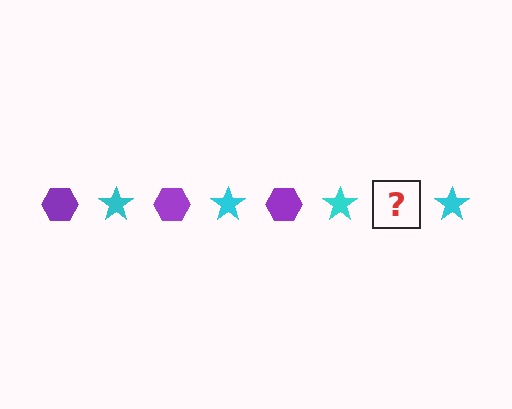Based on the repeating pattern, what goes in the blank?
The blank should be a purple hexagon.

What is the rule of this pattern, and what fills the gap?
The rule is that the pattern alternates between purple hexagon and cyan star. The gap should be filled with a purple hexagon.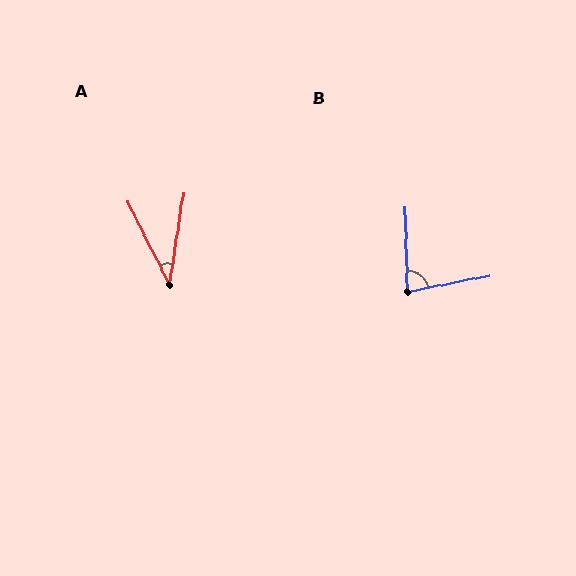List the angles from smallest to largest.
A (36°), B (81°).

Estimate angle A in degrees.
Approximately 36 degrees.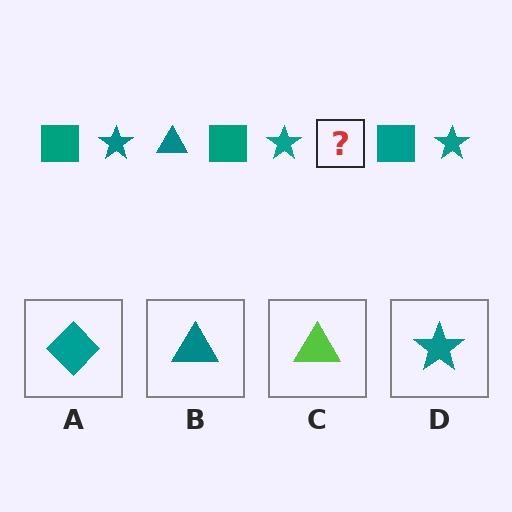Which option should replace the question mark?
Option B.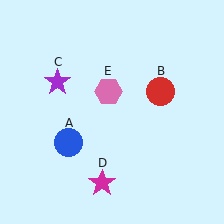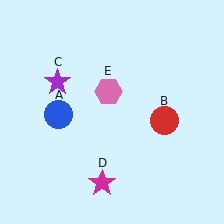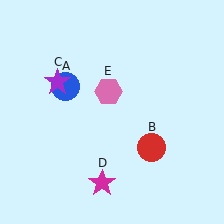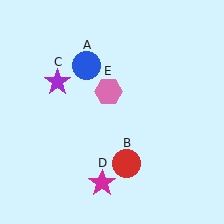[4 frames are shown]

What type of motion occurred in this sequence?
The blue circle (object A), red circle (object B) rotated clockwise around the center of the scene.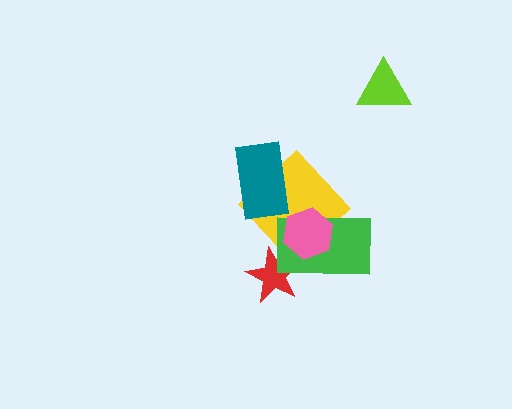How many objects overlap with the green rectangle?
3 objects overlap with the green rectangle.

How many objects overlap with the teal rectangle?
1 object overlaps with the teal rectangle.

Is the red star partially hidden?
Yes, it is partially covered by another shape.